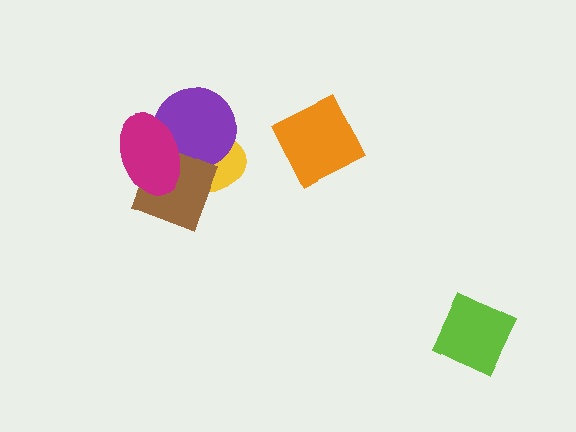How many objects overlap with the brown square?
3 objects overlap with the brown square.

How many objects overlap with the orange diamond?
0 objects overlap with the orange diamond.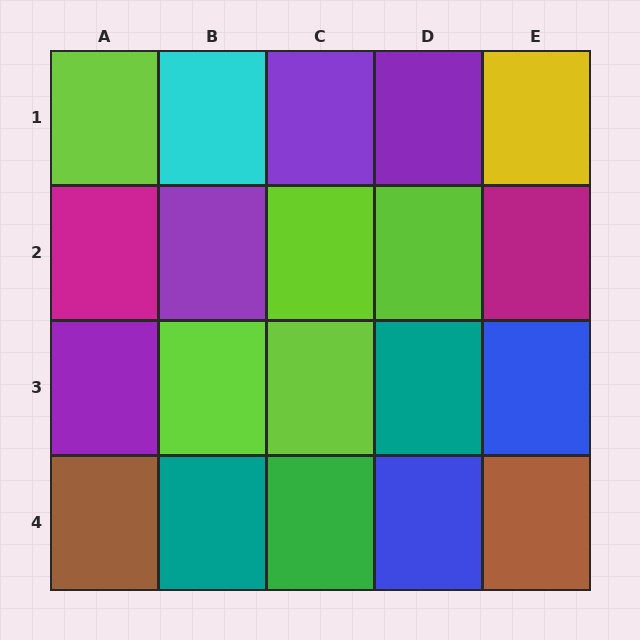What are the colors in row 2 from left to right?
Magenta, purple, lime, lime, magenta.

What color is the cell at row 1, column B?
Cyan.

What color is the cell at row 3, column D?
Teal.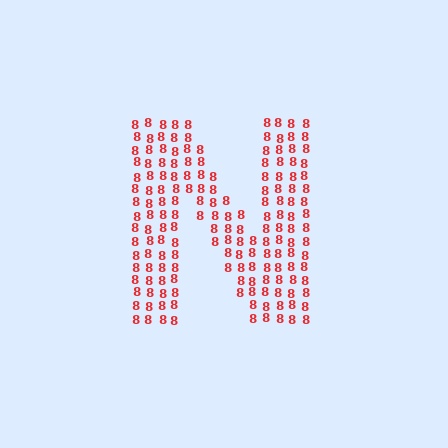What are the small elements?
The small elements are digit 8's.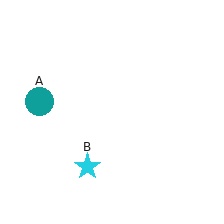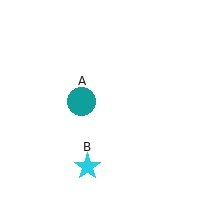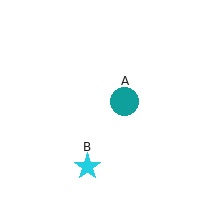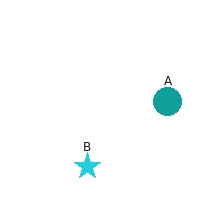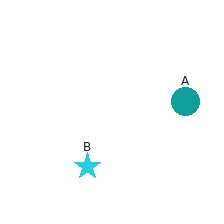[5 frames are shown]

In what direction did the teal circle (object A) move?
The teal circle (object A) moved right.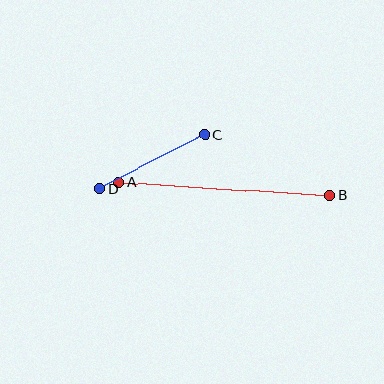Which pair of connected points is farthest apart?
Points A and B are farthest apart.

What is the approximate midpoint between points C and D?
The midpoint is at approximately (152, 162) pixels.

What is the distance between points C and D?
The distance is approximately 118 pixels.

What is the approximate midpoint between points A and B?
The midpoint is at approximately (224, 188) pixels.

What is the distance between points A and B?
The distance is approximately 212 pixels.